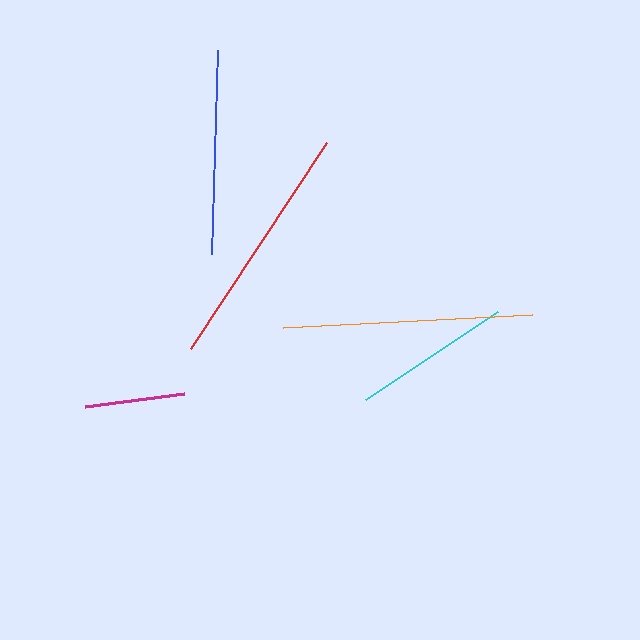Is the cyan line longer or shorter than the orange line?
The orange line is longer than the cyan line.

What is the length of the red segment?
The red segment is approximately 247 pixels long.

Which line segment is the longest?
The orange line is the longest at approximately 250 pixels.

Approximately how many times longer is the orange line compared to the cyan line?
The orange line is approximately 1.6 times the length of the cyan line.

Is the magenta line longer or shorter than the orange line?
The orange line is longer than the magenta line.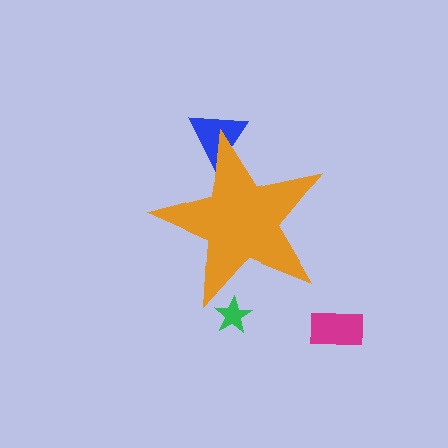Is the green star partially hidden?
Yes, the green star is partially hidden behind the orange star.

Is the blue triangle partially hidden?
Yes, the blue triangle is partially hidden behind the orange star.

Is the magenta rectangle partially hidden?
No, the magenta rectangle is fully visible.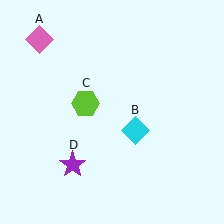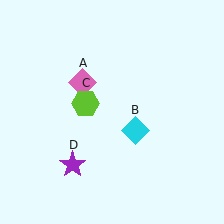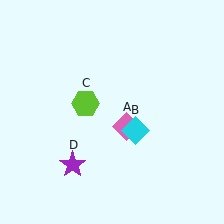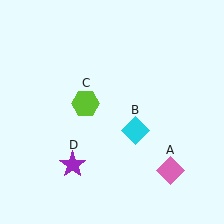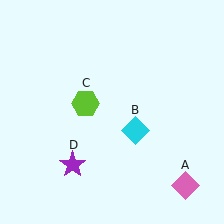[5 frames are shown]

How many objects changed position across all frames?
1 object changed position: pink diamond (object A).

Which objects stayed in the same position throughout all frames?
Cyan diamond (object B) and lime hexagon (object C) and purple star (object D) remained stationary.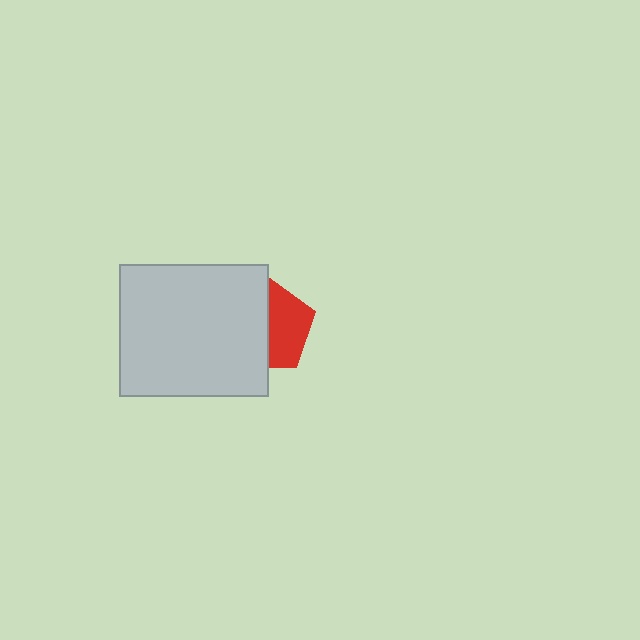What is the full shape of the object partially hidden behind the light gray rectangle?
The partially hidden object is a red pentagon.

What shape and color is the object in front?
The object in front is a light gray rectangle.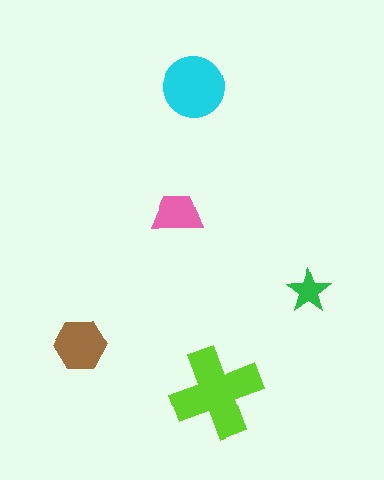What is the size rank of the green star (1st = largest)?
5th.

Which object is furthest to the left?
The brown hexagon is leftmost.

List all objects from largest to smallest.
The lime cross, the cyan circle, the brown hexagon, the pink trapezoid, the green star.